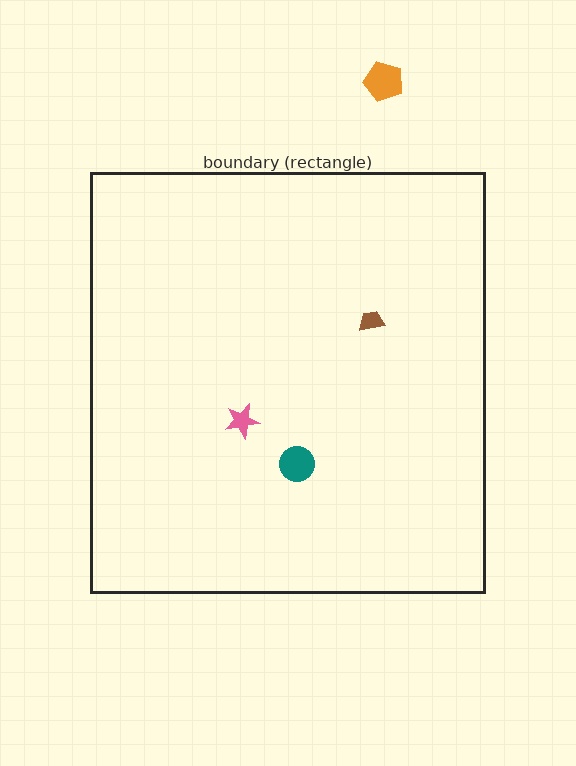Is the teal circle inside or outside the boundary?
Inside.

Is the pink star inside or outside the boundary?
Inside.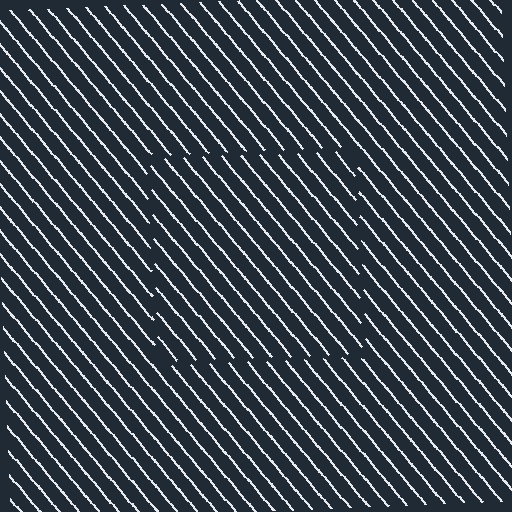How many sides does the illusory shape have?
4 sides — the line-ends trace a square.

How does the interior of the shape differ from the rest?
The interior of the shape contains the same grating, shifted by half a period — the contour is defined by the phase discontinuity where line-ends from the inner and outer gratings abut.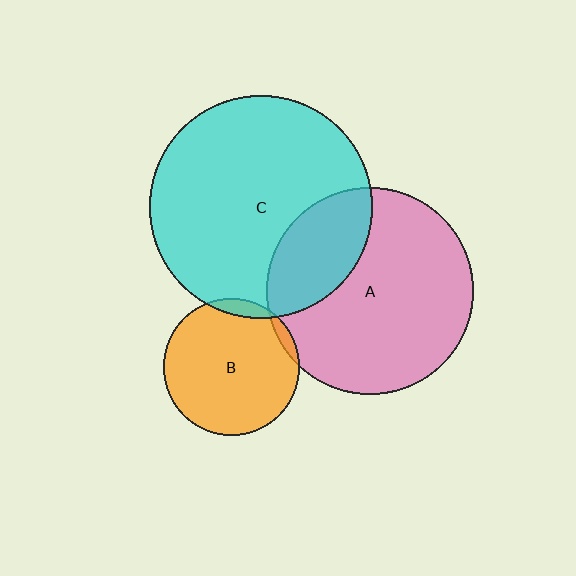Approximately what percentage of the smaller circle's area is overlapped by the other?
Approximately 5%.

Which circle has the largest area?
Circle C (cyan).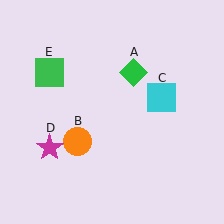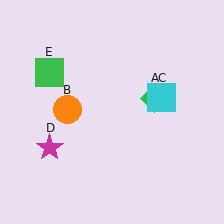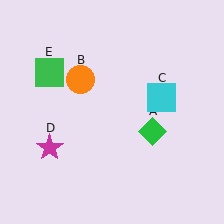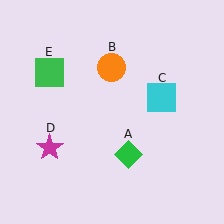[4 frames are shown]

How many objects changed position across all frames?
2 objects changed position: green diamond (object A), orange circle (object B).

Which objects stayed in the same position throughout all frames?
Cyan square (object C) and magenta star (object D) and green square (object E) remained stationary.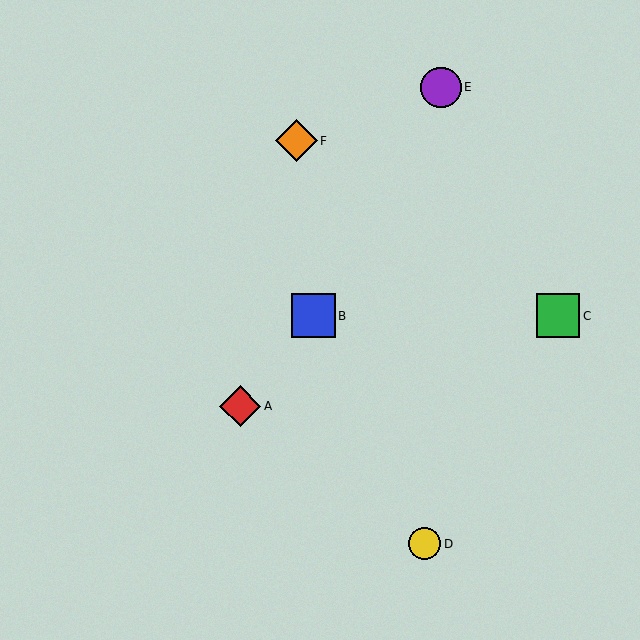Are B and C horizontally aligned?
Yes, both are at y≈316.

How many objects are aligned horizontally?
2 objects (B, C) are aligned horizontally.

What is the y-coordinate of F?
Object F is at y≈141.